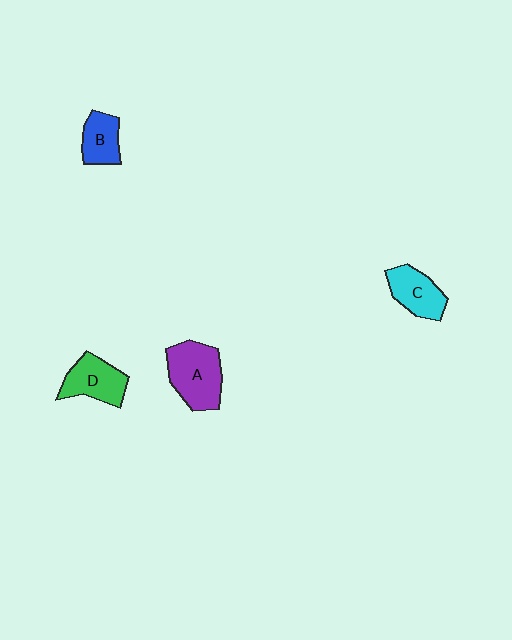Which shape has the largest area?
Shape A (purple).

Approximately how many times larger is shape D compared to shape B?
Approximately 1.3 times.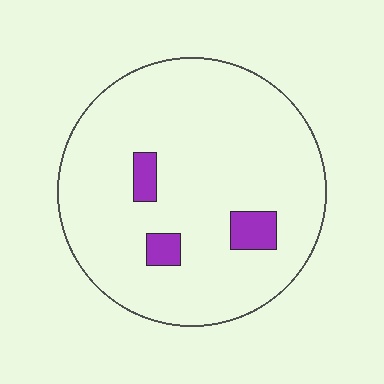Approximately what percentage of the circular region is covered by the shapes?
Approximately 5%.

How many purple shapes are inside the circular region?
3.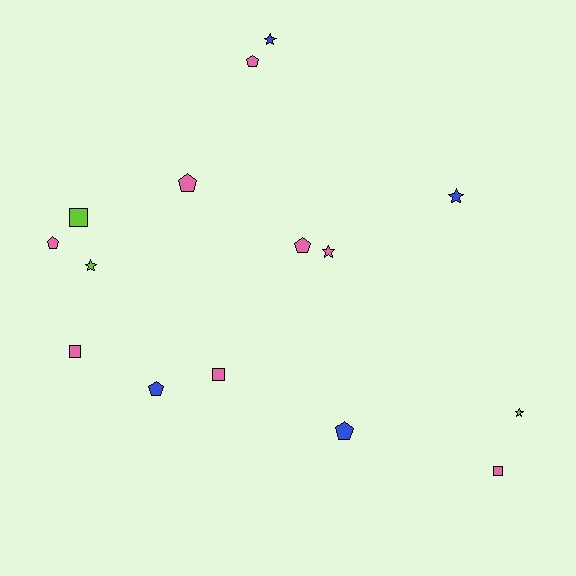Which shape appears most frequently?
Pentagon, with 6 objects.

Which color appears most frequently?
Pink, with 8 objects.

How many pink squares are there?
There are 3 pink squares.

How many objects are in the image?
There are 15 objects.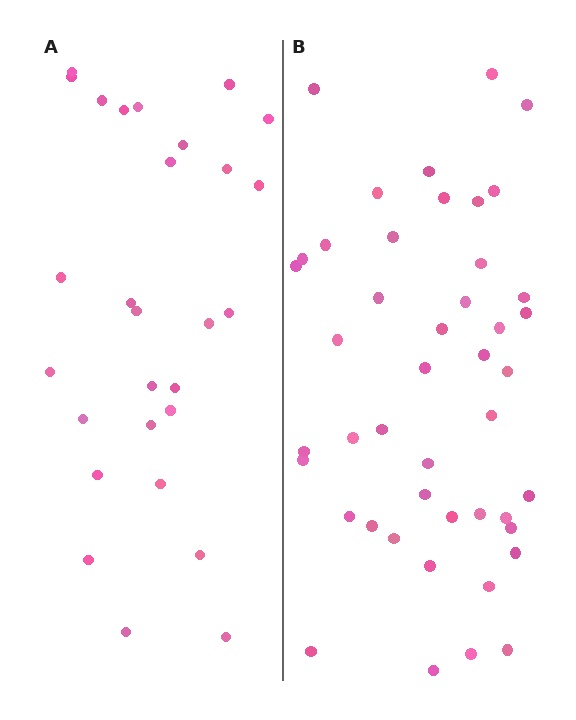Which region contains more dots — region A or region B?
Region B (the right region) has more dots.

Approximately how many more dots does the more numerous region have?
Region B has approximately 15 more dots than region A.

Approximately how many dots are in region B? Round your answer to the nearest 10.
About 40 dots. (The exact count is 45, which rounds to 40.)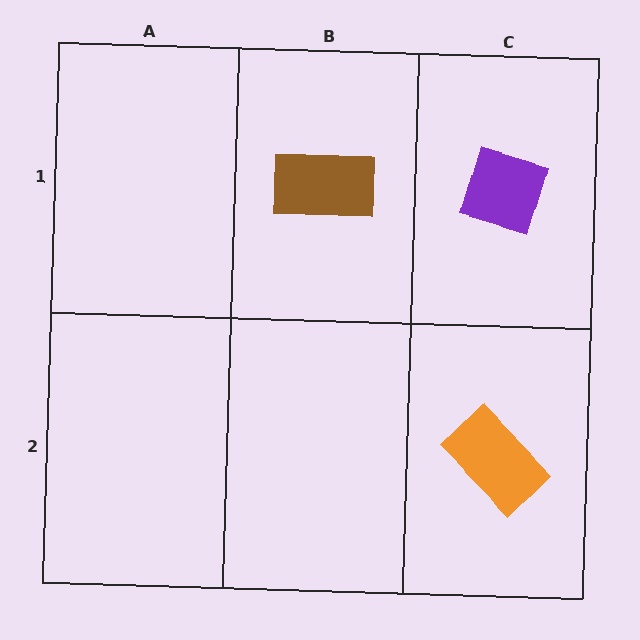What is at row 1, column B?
A brown rectangle.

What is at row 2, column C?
An orange rectangle.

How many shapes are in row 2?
1 shape.